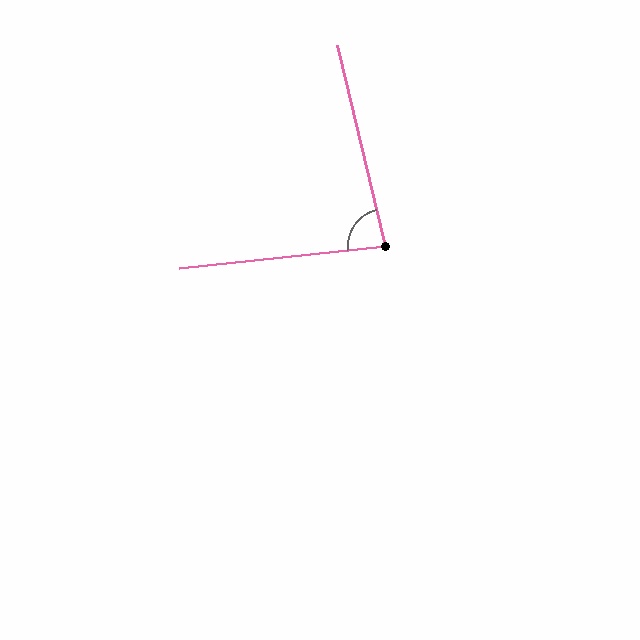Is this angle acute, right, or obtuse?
It is acute.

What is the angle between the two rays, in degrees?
Approximately 83 degrees.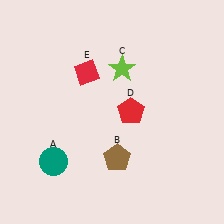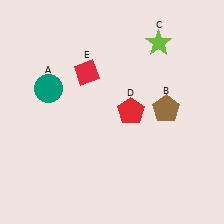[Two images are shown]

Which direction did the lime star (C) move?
The lime star (C) moved right.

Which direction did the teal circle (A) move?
The teal circle (A) moved up.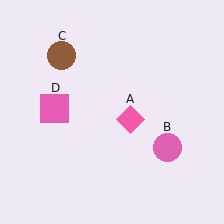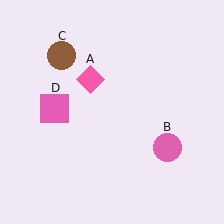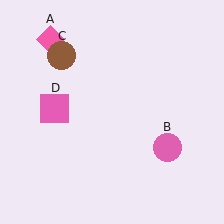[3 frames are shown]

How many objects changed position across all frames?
1 object changed position: pink diamond (object A).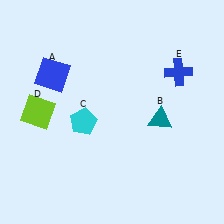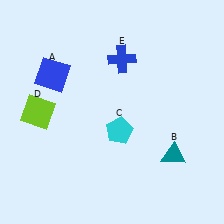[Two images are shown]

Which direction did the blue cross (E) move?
The blue cross (E) moved left.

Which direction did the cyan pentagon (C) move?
The cyan pentagon (C) moved right.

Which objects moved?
The objects that moved are: the teal triangle (B), the cyan pentagon (C), the blue cross (E).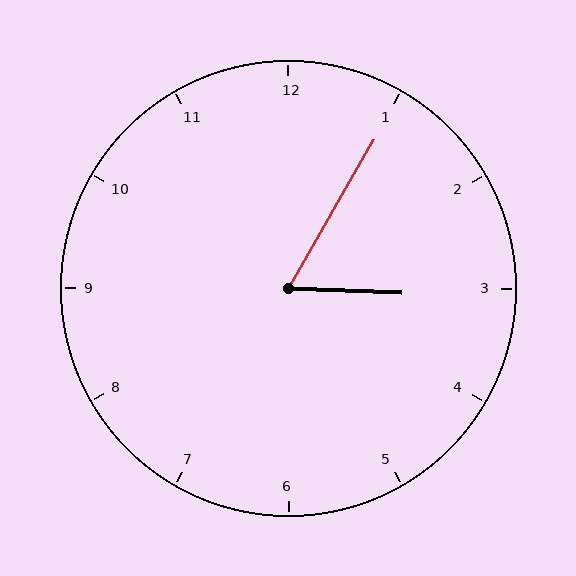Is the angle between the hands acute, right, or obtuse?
It is acute.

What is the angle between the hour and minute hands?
Approximately 62 degrees.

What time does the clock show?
3:05.